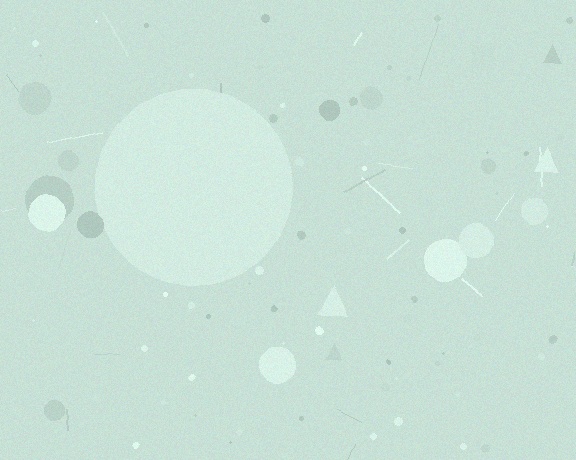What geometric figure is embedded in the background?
A circle is embedded in the background.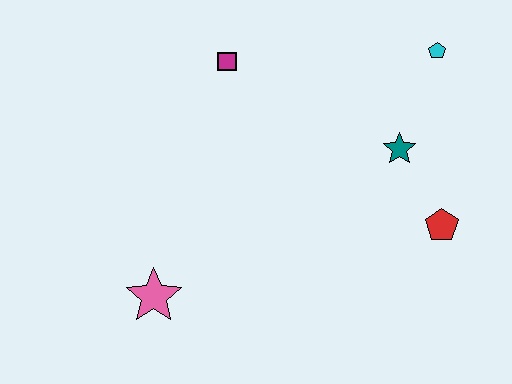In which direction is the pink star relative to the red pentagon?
The pink star is to the left of the red pentagon.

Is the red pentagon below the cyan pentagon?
Yes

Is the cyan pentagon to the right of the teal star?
Yes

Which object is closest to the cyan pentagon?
The teal star is closest to the cyan pentagon.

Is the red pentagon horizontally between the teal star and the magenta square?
No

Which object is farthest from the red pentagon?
The pink star is farthest from the red pentagon.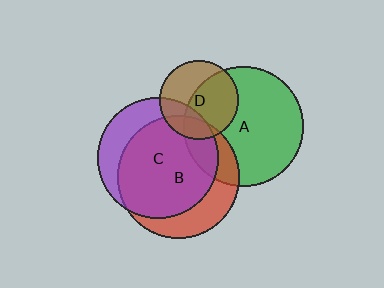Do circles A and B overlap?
Yes.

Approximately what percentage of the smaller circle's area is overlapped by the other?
Approximately 20%.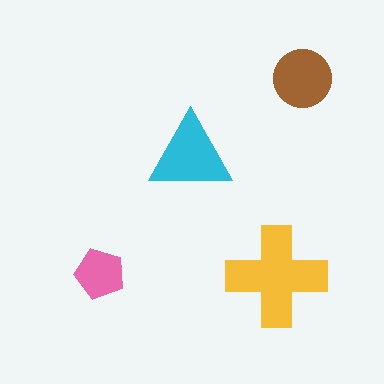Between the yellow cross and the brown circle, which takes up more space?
The yellow cross.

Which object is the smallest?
The pink pentagon.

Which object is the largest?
The yellow cross.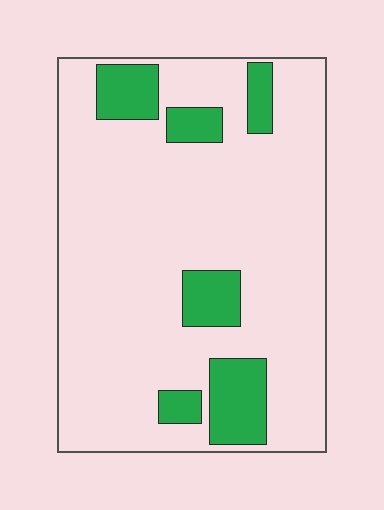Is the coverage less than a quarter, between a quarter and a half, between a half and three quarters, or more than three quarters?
Less than a quarter.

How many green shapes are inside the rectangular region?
6.